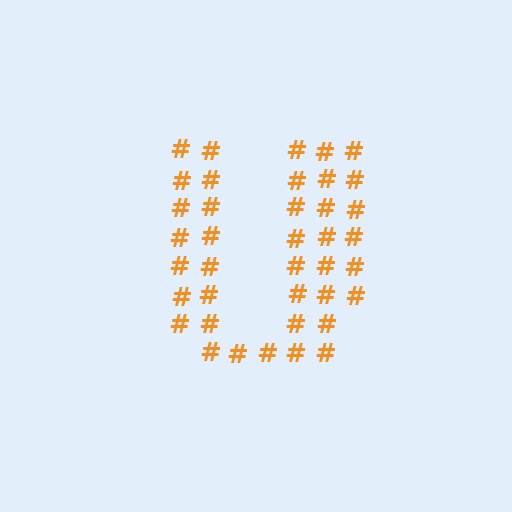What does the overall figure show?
The overall figure shows the letter U.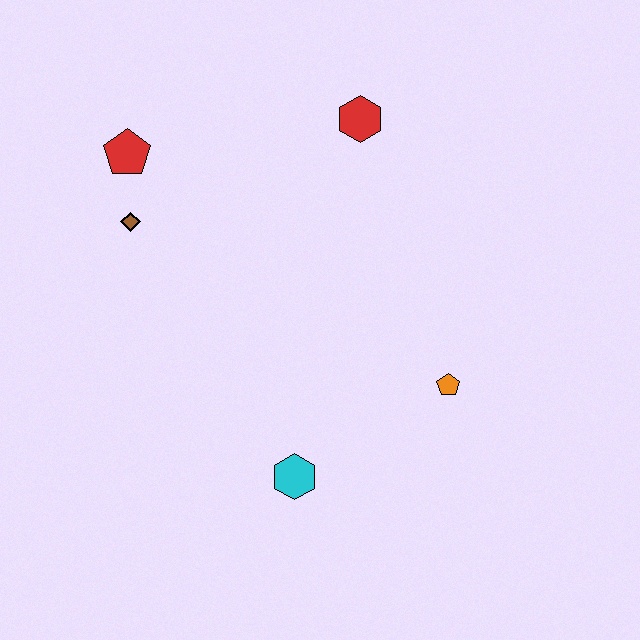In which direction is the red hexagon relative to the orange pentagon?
The red hexagon is above the orange pentagon.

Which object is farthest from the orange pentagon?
The red pentagon is farthest from the orange pentagon.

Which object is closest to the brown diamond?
The red pentagon is closest to the brown diamond.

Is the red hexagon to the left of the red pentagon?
No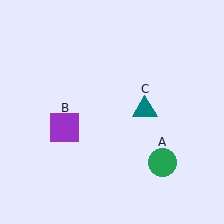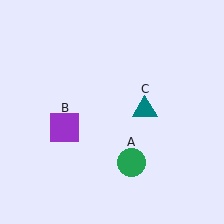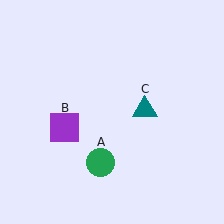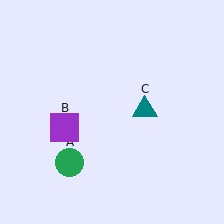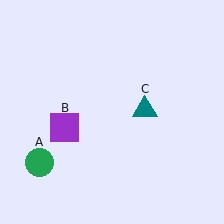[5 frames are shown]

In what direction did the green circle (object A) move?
The green circle (object A) moved left.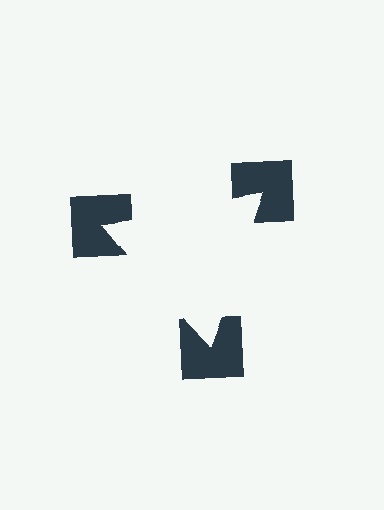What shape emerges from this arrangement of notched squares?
An illusory triangle — its edges are inferred from the aligned wedge cuts in the notched squares, not physically drawn.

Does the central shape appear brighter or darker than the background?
It typically appears slightly brighter than the background, even though no actual brightness change is drawn.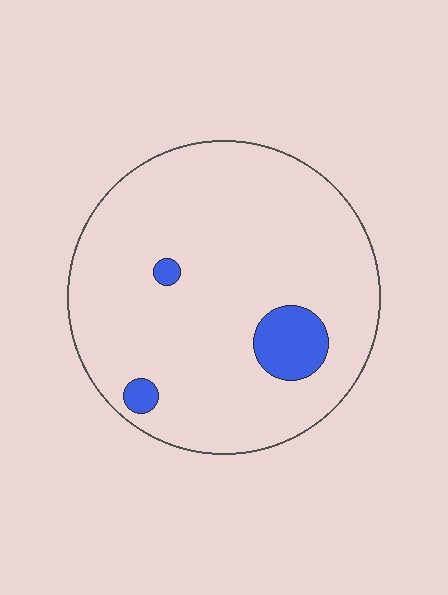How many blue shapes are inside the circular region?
3.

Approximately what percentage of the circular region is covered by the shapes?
Approximately 10%.